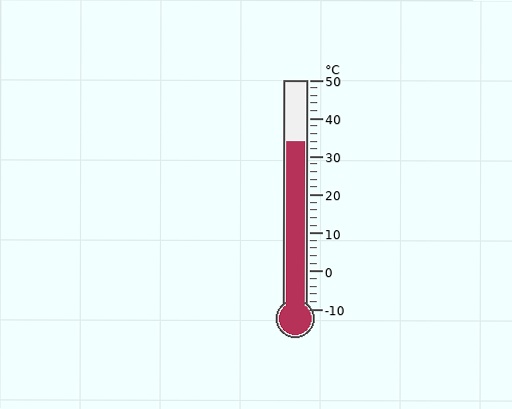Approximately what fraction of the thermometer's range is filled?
The thermometer is filled to approximately 75% of its range.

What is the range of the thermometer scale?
The thermometer scale ranges from -10°C to 50°C.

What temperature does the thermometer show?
The thermometer shows approximately 34°C.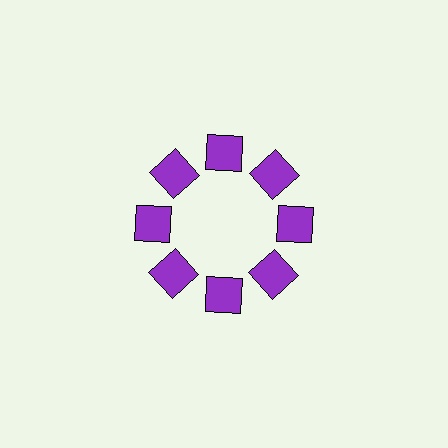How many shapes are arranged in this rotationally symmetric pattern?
There are 8 shapes, arranged in 8 groups of 1.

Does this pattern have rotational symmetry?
Yes, this pattern has 8-fold rotational symmetry. It looks the same after rotating 45 degrees around the center.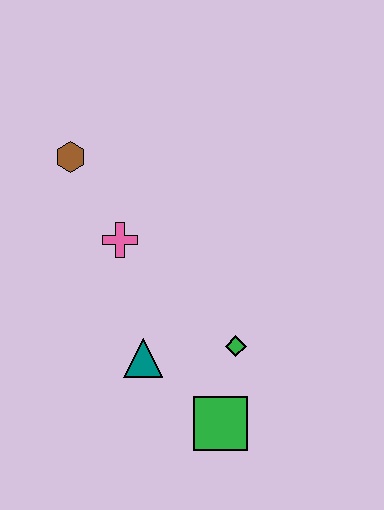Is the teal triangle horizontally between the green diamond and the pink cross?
Yes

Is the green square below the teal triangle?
Yes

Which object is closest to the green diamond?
The green square is closest to the green diamond.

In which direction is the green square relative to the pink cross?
The green square is below the pink cross.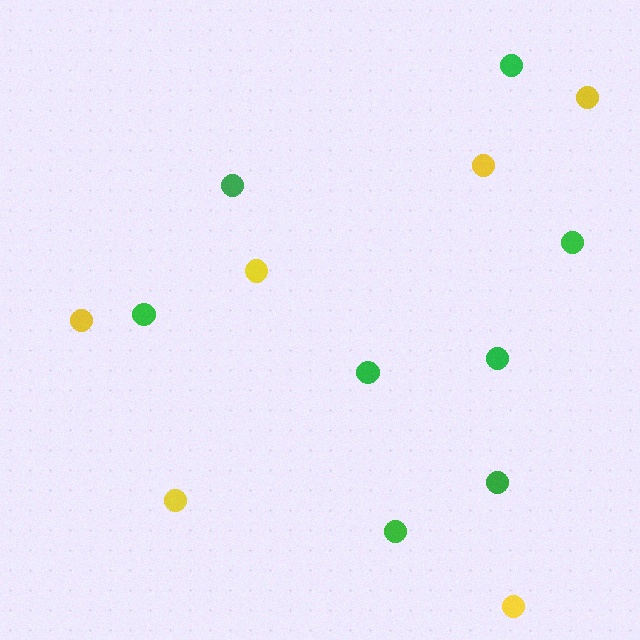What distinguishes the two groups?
There are 2 groups: one group of yellow circles (6) and one group of green circles (8).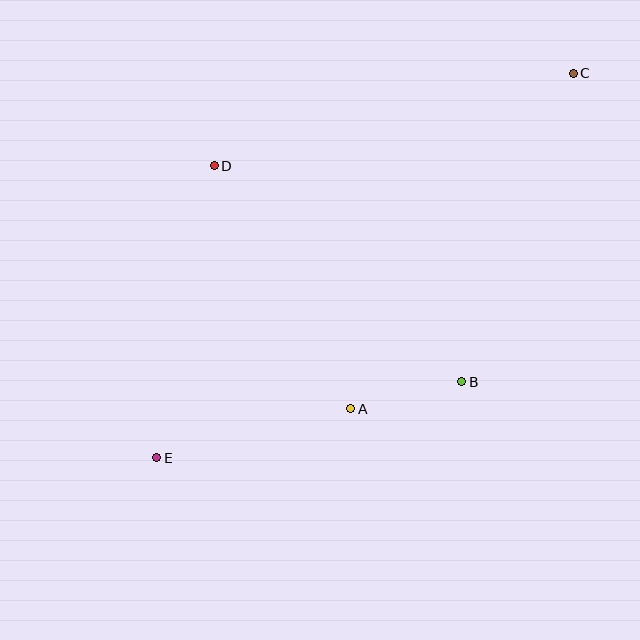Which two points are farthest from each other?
Points C and E are farthest from each other.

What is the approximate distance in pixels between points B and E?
The distance between B and E is approximately 314 pixels.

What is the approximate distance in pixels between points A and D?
The distance between A and D is approximately 279 pixels.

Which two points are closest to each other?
Points A and B are closest to each other.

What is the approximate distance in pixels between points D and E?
The distance between D and E is approximately 298 pixels.